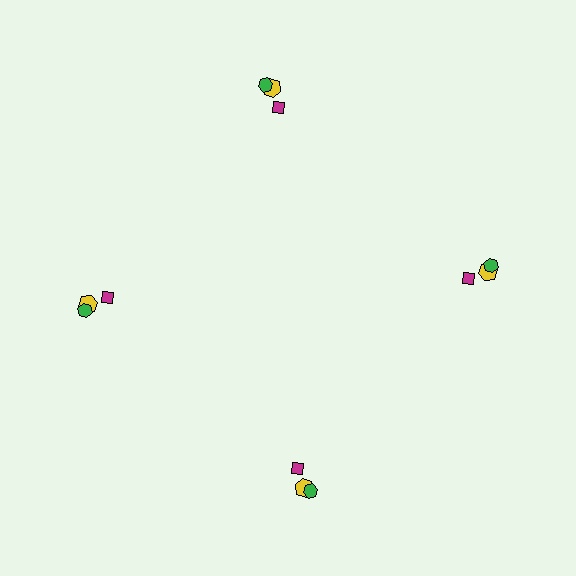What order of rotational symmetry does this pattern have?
This pattern has 4-fold rotational symmetry.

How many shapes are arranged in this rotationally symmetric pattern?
There are 12 shapes, arranged in 4 groups of 3.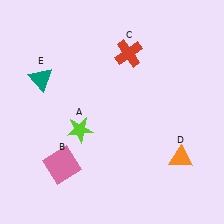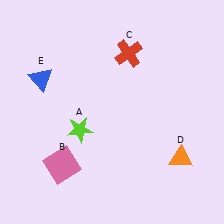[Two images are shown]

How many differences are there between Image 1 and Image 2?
There is 1 difference between the two images.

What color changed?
The triangle (E) changed from teal in Image 1 to blue in Image 2.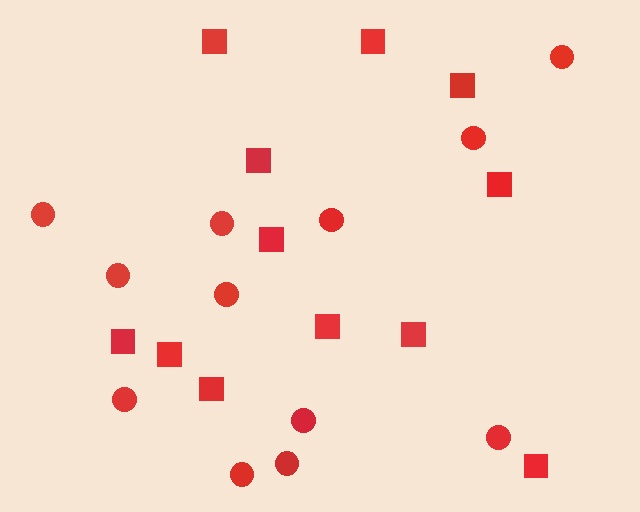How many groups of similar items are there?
There are 2 groups: one group of circles (12) and one group of squares (12).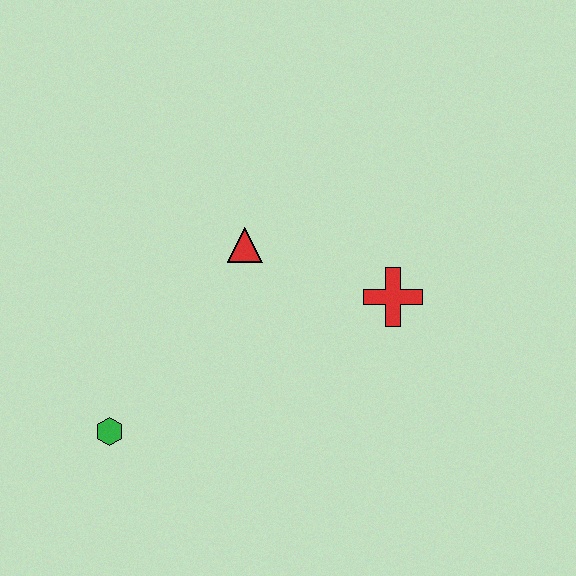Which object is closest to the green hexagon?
The red triangle is closest to the green hexagon.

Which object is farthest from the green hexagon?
The red cross is farthest from the green hexagon.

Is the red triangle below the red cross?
No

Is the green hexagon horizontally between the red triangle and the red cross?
No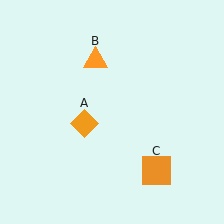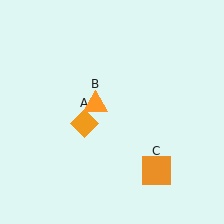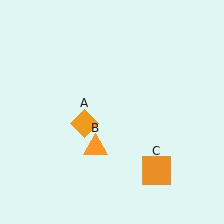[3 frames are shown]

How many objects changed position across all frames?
1 object changed position: orange triangle (object B).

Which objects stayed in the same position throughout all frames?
Orange diamond (object A) and orange square (object C) remained stationary.